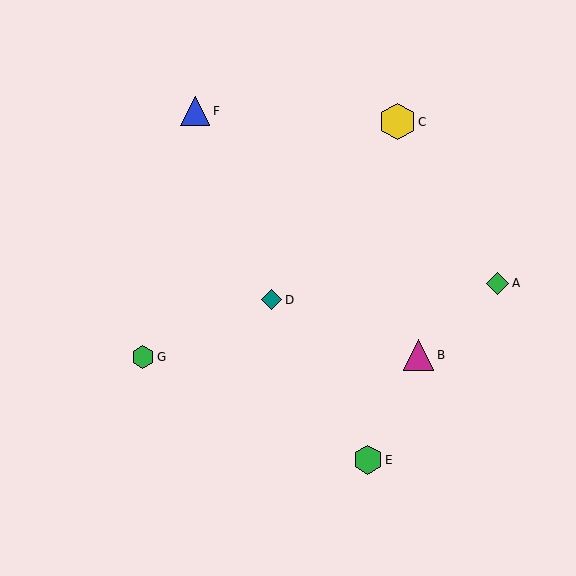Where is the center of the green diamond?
The center of the green diamond is at (498, 283).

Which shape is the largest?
The yellow hexagon (labeled C) is the largest.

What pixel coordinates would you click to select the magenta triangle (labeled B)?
Click at (419, 355) to select the magenta triangle B.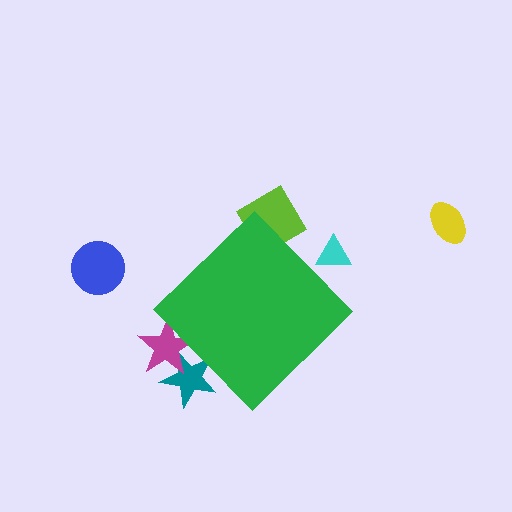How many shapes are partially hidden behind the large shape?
4 shapes are partially hidden.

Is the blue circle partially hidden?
No, the blue circle is fully visible.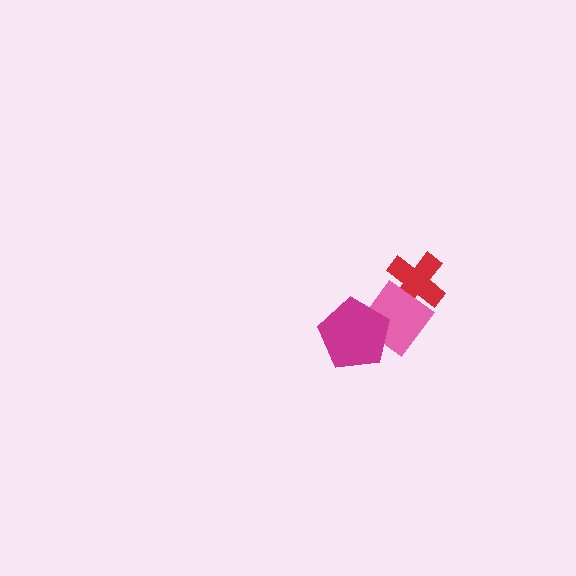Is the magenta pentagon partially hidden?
No, no other shape covers it.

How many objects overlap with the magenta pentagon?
1 object overlaps with the magenta pentagon.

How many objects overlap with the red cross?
1 object overlaps with the red cross.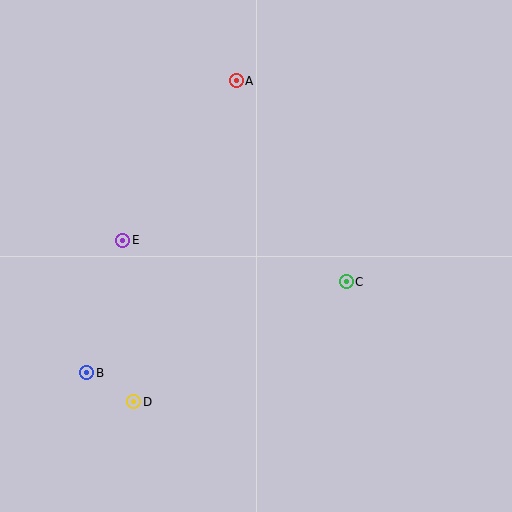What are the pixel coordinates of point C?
Point C is at (346, 282).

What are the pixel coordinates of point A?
Point A is at (236, 81).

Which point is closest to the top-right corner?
Point A is closest to the top-right corner.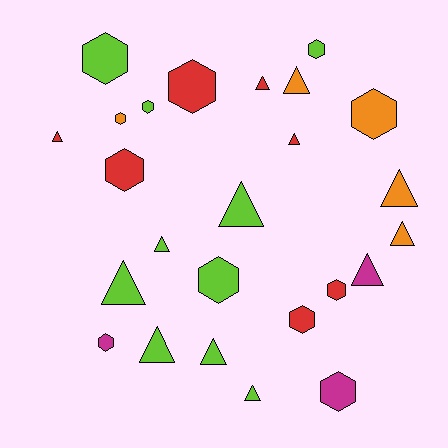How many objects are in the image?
There are 25 objects.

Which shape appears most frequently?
Triangle, with 13 objects.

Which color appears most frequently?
Lime, with 10 objects.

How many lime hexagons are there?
There are 4 lime hexagons.